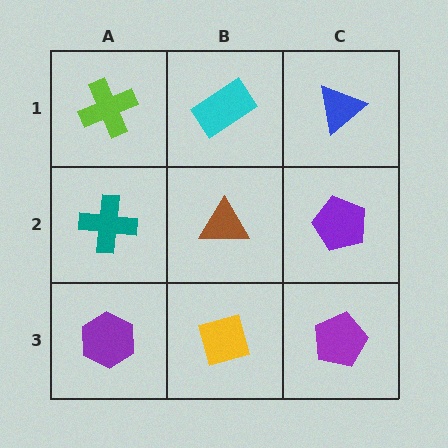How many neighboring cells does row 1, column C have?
2.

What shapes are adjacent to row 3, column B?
A brown triangle (row 2, column B), a purple hexagon (row 3, column A), a purple pentagon (row 3, column C).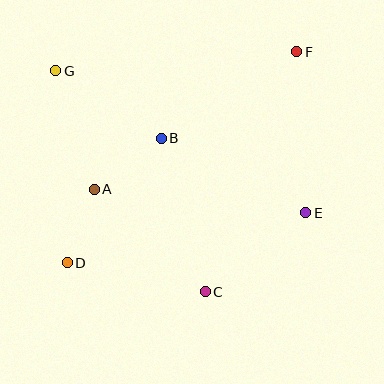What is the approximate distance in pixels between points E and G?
The distance between E and G is approximately 288 pixels.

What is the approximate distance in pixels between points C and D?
The distance between C and D is approximately 141 pixels.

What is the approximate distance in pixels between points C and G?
The distance between C and G is approximately 267 pixels.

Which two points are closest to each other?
Points A and D are closest to each other.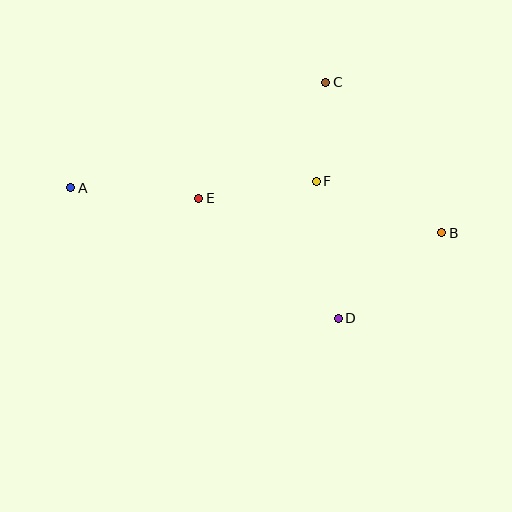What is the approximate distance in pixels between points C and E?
The distance between C and E is approximately 172 pixels.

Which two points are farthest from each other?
Points A and B are farthest from each other.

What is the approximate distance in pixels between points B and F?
The distance between B and F is approximately 136 pixels.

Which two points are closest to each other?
Points C and F are closest to each other.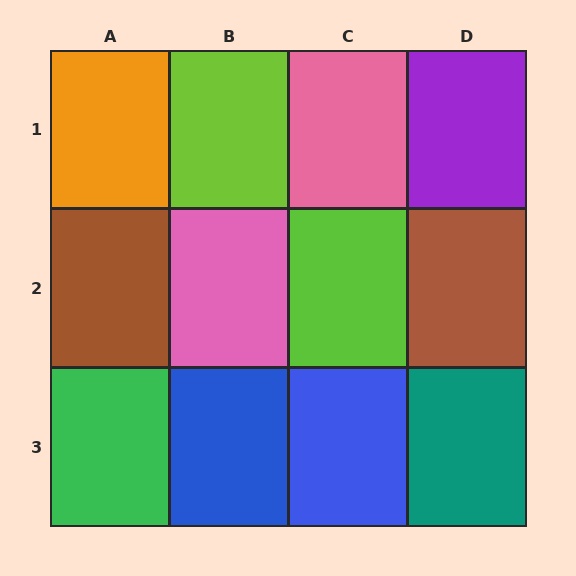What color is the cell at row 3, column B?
Blue.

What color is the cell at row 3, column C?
Blue.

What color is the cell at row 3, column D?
Teal.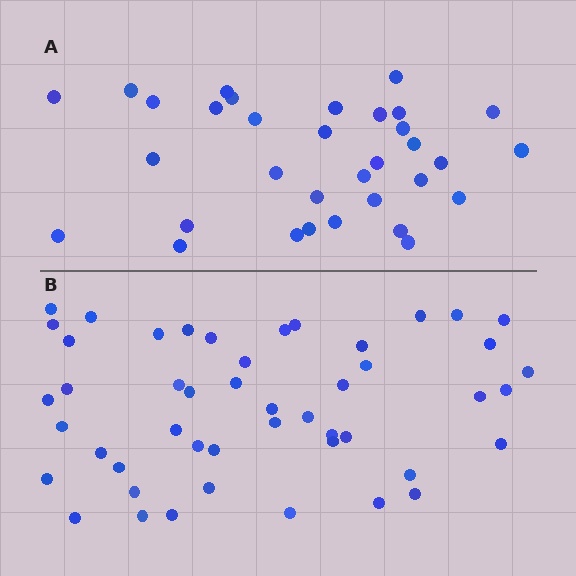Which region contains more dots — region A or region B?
Region B (the bottom region) has more dots.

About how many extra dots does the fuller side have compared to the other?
Region B has approximately 15 more dots than region A.